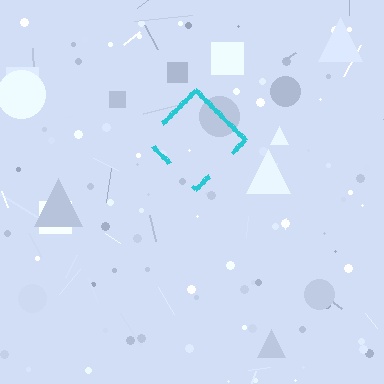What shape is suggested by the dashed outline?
The dashed outline suggests a diamond.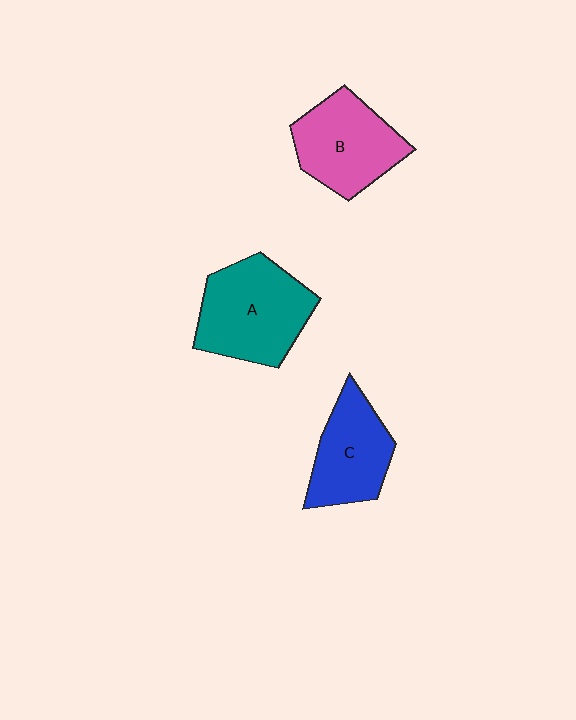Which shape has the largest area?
Shape A (teal).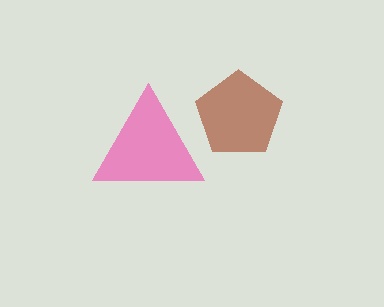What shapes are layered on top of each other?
The layered shapes are: a pink triangle, a brown pentagon.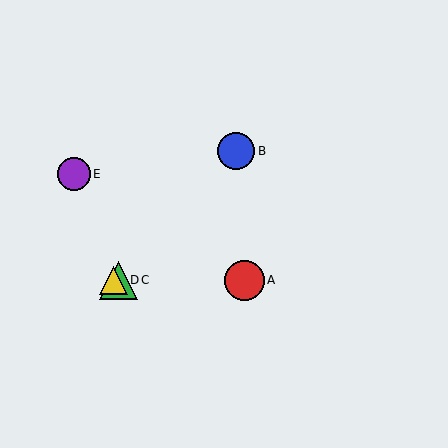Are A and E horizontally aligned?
No, A is at y≈280 and E is at y≈174.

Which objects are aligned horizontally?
Objects A, C, D are aligned horizontally.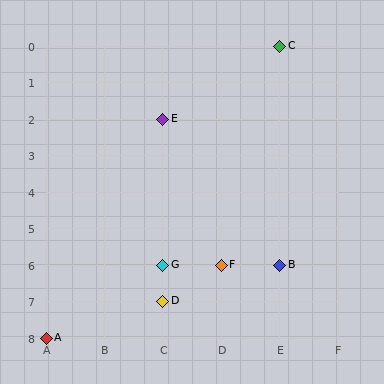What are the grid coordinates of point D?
Point D is at grid coordinates (C, 7).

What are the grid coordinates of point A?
Point A is at grid coordinates (A, 8).